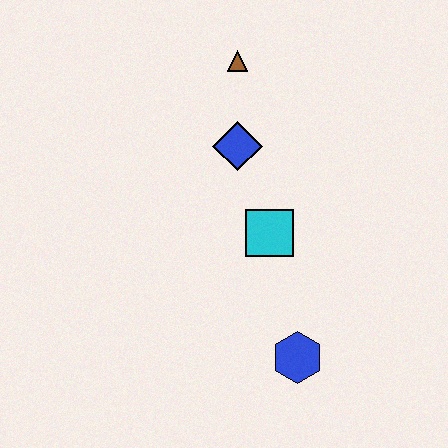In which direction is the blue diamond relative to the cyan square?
The blue diamond is above the cyan square.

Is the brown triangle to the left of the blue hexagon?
Yes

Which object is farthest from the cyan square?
The brown triangle is farthest from the cyan square.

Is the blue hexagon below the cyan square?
Yes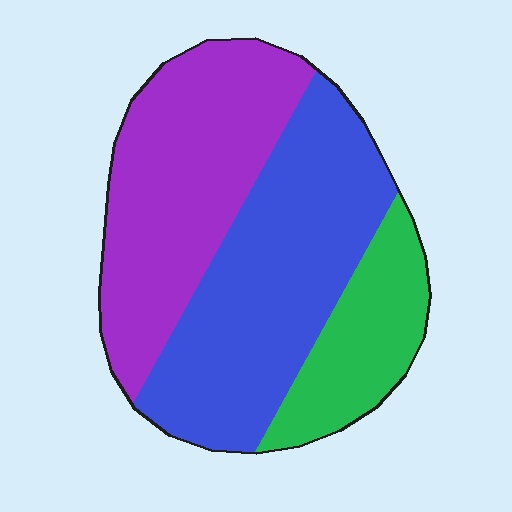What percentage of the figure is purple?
Purple covers 38% of the figure.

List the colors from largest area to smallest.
From largest to smallest: blue, purple, green.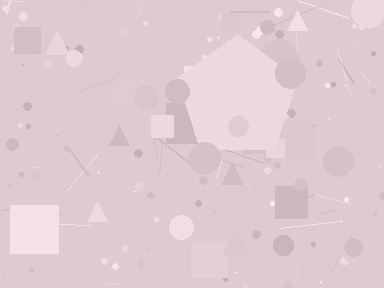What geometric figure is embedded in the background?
A pentagon is embedded in the background.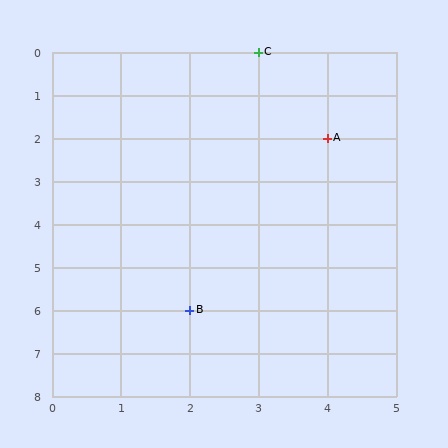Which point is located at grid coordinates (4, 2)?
Point A is at (4, 2).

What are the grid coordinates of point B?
Point B is at grid coordinates (2, 6).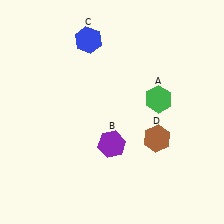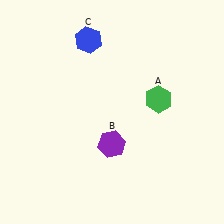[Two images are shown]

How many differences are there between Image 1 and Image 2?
There is 1 difference between the two images.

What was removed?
The brown hexagon (D) was removed in Image 2.